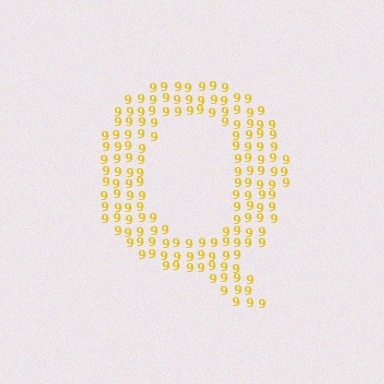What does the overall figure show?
The overall figure shows the letter Q.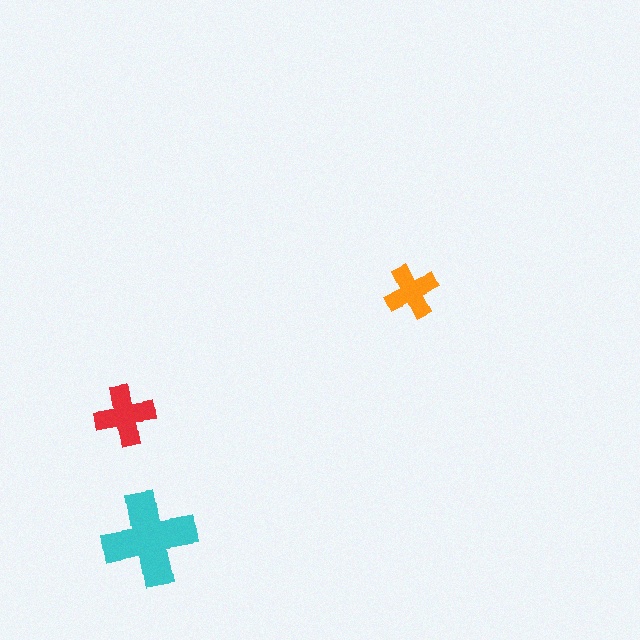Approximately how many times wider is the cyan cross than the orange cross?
About 1.5 times wider.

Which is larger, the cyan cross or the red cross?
The cyan one.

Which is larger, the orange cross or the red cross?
The red one.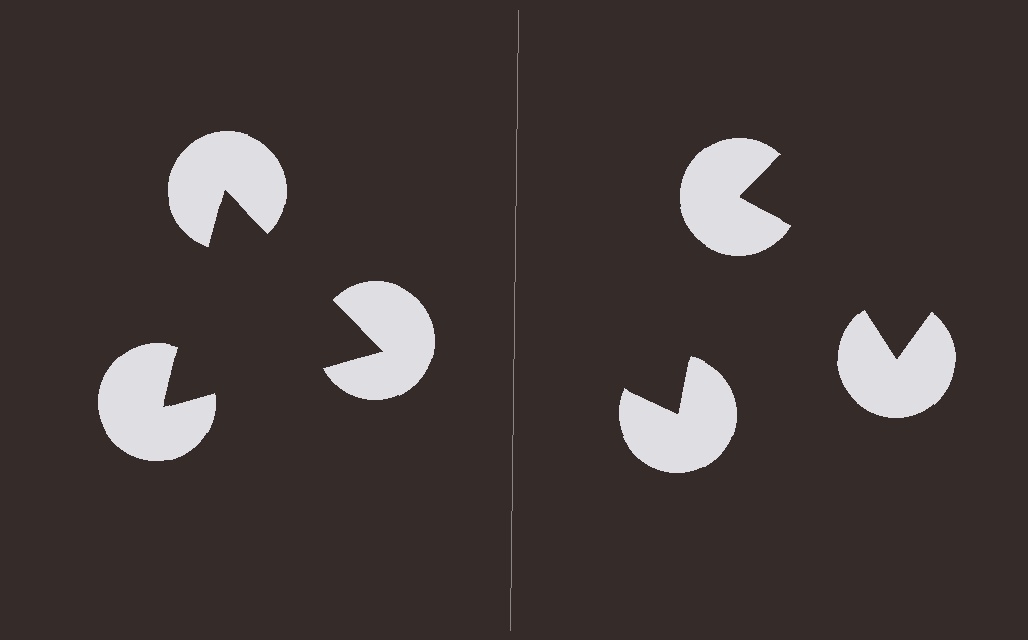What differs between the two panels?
The pac-man discs are positioned identically on both sides; only the wedge orientations differ. On the left they align to a triangle; on the right they are misaligned.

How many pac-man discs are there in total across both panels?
6 — 3 on each side.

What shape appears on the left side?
An illusory triangle.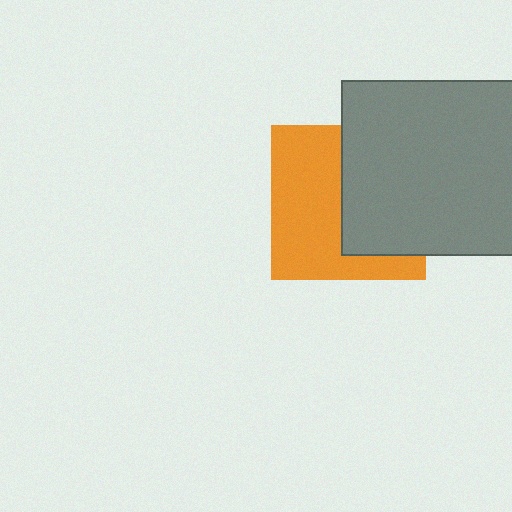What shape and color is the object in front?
The object in front is a gray rectangle.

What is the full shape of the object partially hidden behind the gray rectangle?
The partially hidden object is an orange square.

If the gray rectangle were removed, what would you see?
You would see the complete orange square.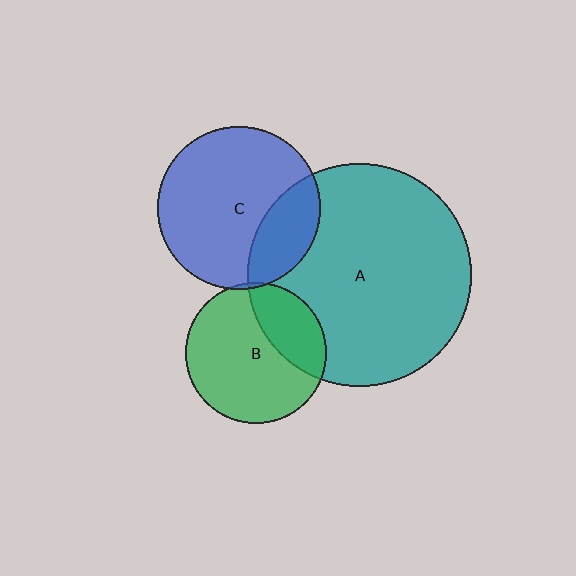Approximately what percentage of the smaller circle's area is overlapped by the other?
Approximately 25%.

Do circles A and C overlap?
Yes.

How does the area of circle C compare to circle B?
Approximately 1.4 times.